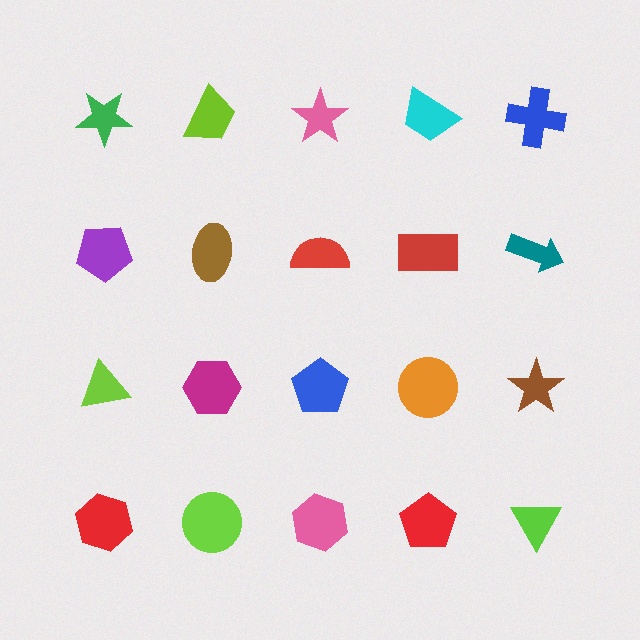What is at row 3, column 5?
A brown star.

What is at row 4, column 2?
A lime circle.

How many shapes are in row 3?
5 shapes.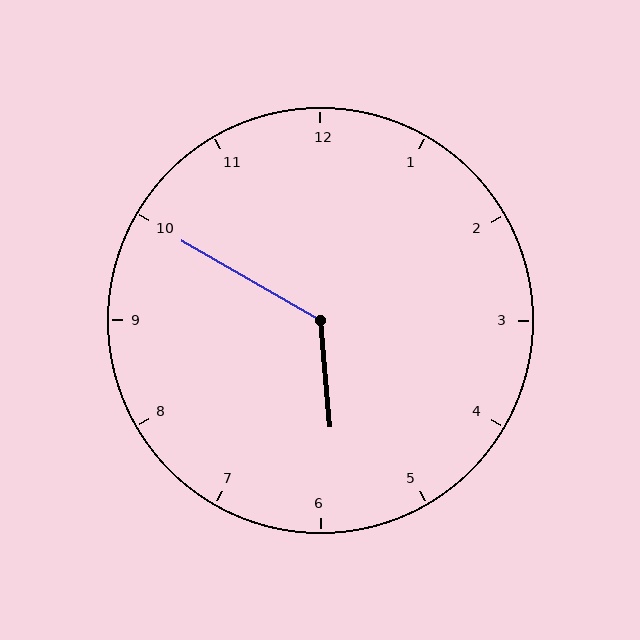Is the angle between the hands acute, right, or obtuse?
It is obtuse.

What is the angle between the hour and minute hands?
Approximately 125 degrees.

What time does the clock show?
5:50.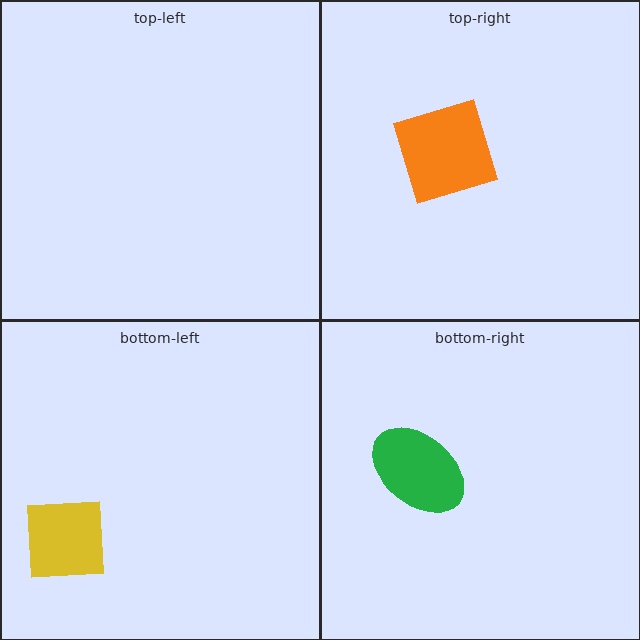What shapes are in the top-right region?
The orange square.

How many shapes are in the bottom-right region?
1.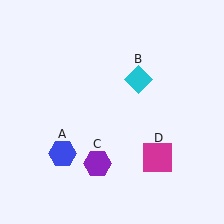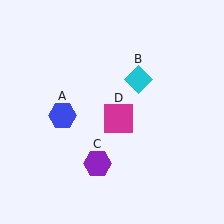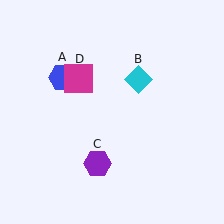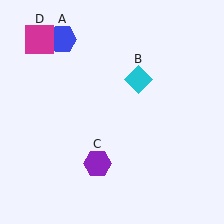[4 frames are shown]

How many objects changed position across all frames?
2 objects changed position: blue hexagon (object A), magenta square (object D).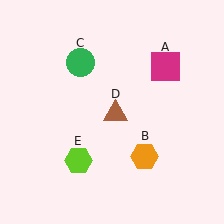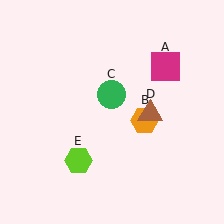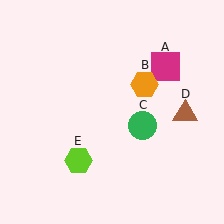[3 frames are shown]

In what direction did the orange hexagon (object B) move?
The orange hexagon (object B) moved up.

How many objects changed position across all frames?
3 objects changed position: orange hexagon (object B), green circle (object C), brown triangle (object D).